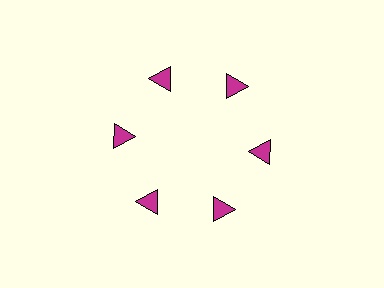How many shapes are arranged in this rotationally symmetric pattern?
There are 6 shapes, arranged in 6 groups of 1.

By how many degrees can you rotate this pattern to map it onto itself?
The pattern maps onto itself every 60 degrees of rotation.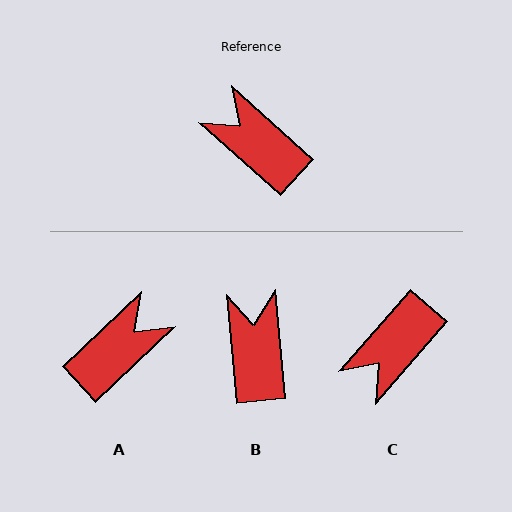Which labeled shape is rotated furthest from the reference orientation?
A, about 94 degrees away.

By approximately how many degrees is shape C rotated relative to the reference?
Approximately 91 degrees counter-clockwise.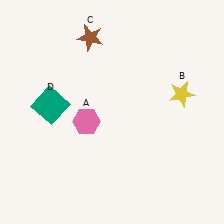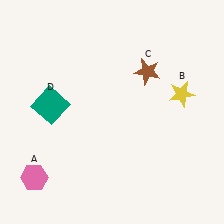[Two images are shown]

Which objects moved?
The objects that moved are: the pink hexagon (A), the brown star (C).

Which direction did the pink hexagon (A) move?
The pink hexagon (A) moved down.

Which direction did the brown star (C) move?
The brown star (C) moved right.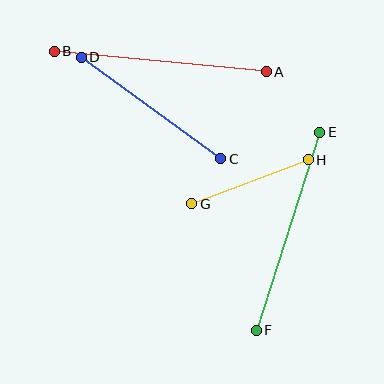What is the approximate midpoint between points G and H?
The midpoint is at approximately (250, 182) pixels.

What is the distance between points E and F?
The distance is approximately 208 pixels.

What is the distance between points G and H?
The distance is approximately 125 pixels.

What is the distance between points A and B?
The distance is approximately 213 pixels.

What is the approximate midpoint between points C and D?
The midpoint is at approximately (151, 108) pixels.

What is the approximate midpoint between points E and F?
The midpoint is at approximately (288, 231) pixels.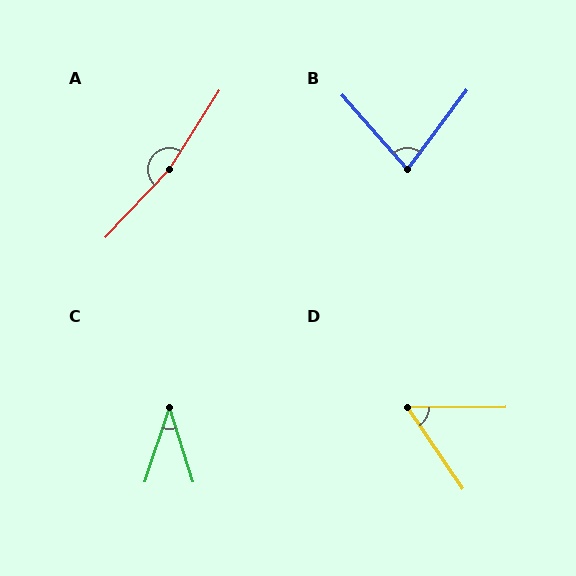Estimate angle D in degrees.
Approximately 56 degrees.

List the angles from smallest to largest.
C (36°), D (56°), B (78°), A (169°).